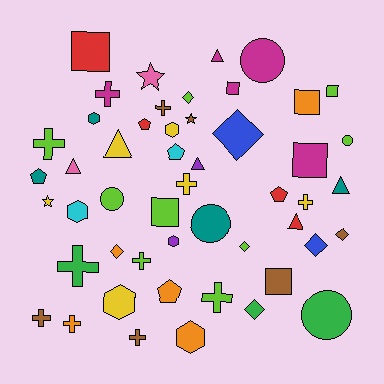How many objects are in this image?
There are 50 objects.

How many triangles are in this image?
There are 6 triangles.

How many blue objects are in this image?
There are 2 blue objects.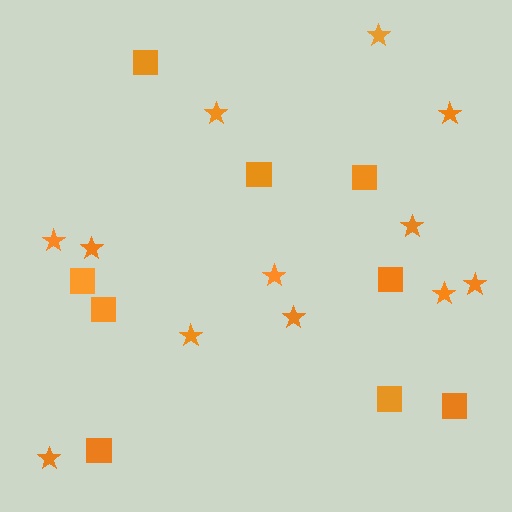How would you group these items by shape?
There are 2 groups: one group of squares (9) and one group of stars (12).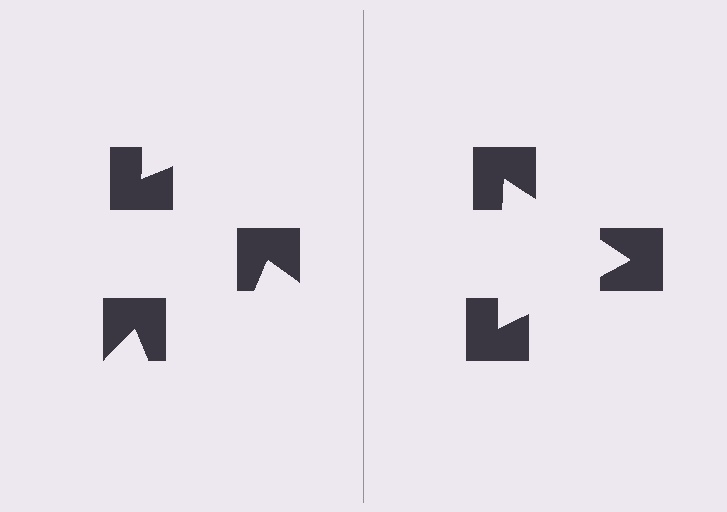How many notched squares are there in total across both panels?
6 — 3 on each side.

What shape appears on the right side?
An illusory triangle.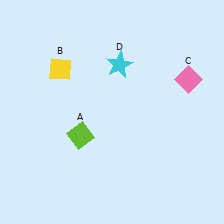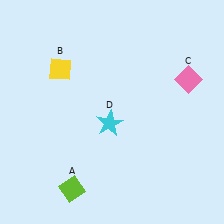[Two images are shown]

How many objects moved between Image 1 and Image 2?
2 objects moved between the two images.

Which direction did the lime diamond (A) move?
The lime diamond (A) moved down.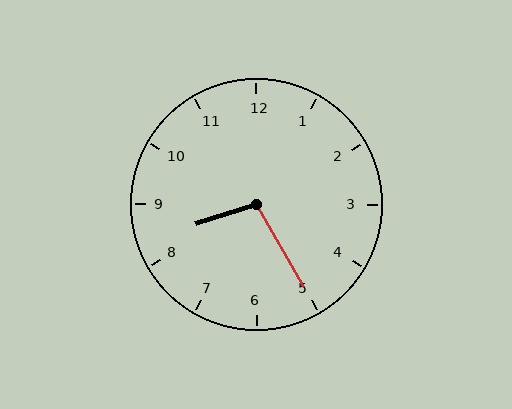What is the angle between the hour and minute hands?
Approximately 102 degrees.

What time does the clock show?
8:25.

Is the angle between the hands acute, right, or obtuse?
It is obtuse.